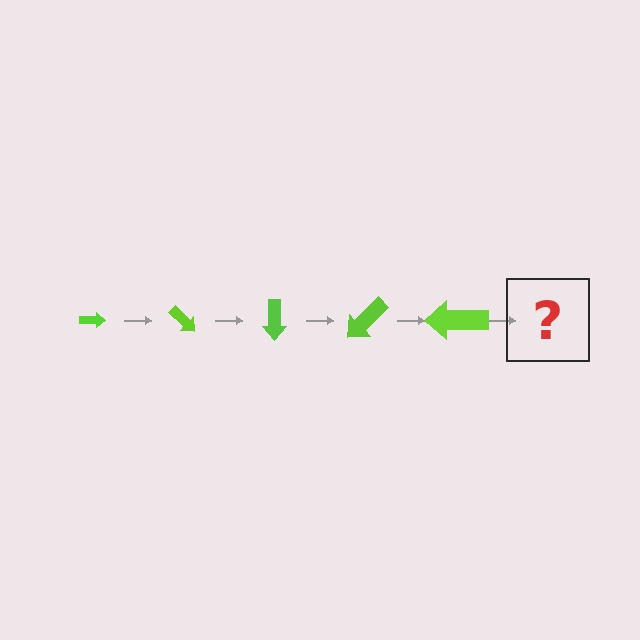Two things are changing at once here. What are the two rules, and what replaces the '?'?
The two rules are that the arrow grows larger each step and it rotates 45 degrees each step. The '?' should be an arrow, larger than the previous one and rotated 225 degrees from the start.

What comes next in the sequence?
The next element should be an arrow, larger than the previous one and rotated 225 degrees from the start.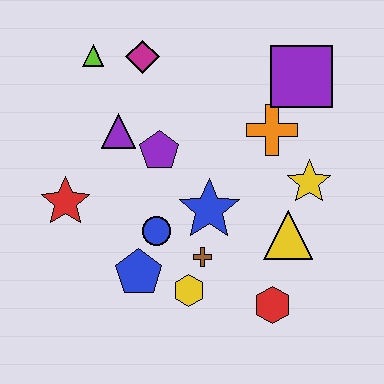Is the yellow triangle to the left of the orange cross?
No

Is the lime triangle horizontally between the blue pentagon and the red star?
Yes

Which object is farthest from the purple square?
The red star is farthest from the purple square.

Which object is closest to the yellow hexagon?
The brown cross is closest to the yellow hexagon.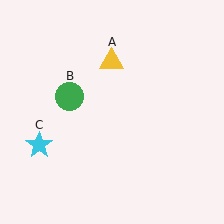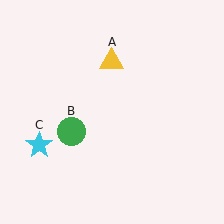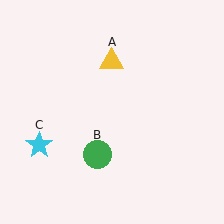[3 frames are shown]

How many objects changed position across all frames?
1 object changed position: green circle (object B).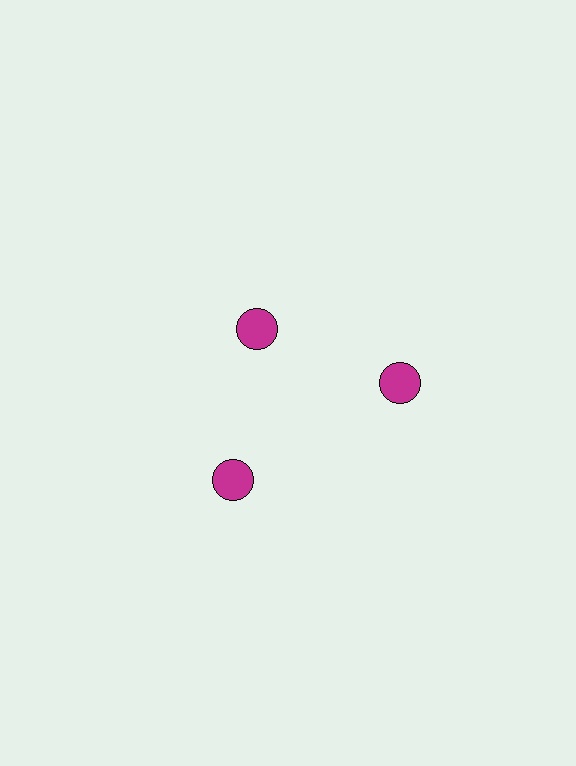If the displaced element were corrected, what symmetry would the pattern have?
It would have 3-fold rotational symmetry — the pattern would map onto itself every 120 degrees.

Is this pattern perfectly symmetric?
No. The 3 magenta circles are arranged in a ring, but one element near the 11 o'clock position is pulled inward toward the center, breaking the 3-fold rotational symmetry.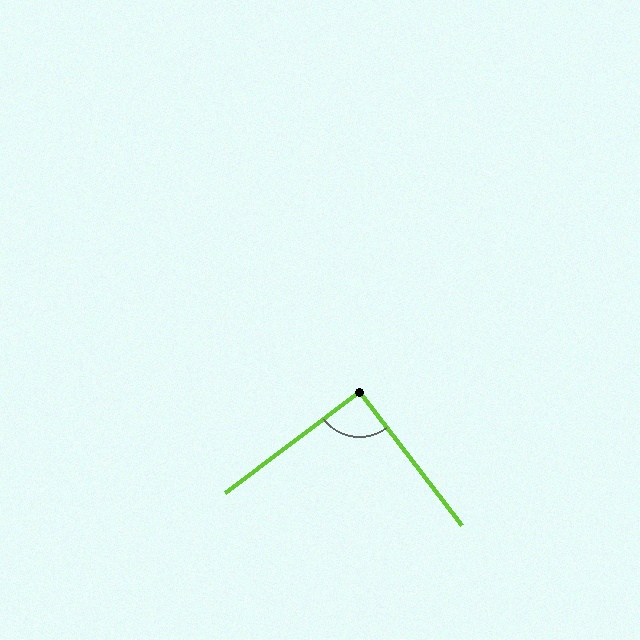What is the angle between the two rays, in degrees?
Approximately 91 degrees.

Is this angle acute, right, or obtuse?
It is approximately a right angle.